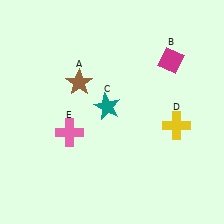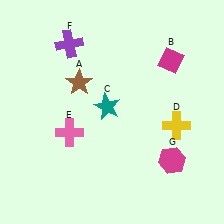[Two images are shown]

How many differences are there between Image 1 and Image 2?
There are 2 differences between the two images.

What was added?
A purple cross (F), a magenta hexagon (G) were added in Image 2.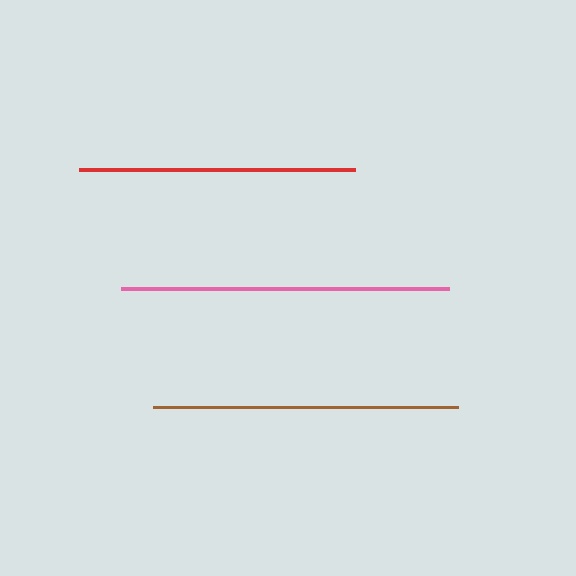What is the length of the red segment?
The red segment is approximately 276 pixels long.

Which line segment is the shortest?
The red line is the shortest at approximately 276 pixels.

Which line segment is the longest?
The pink line is the longest at approximately 328 pixels.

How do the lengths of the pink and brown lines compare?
The pink and brown lines are approximately the same length.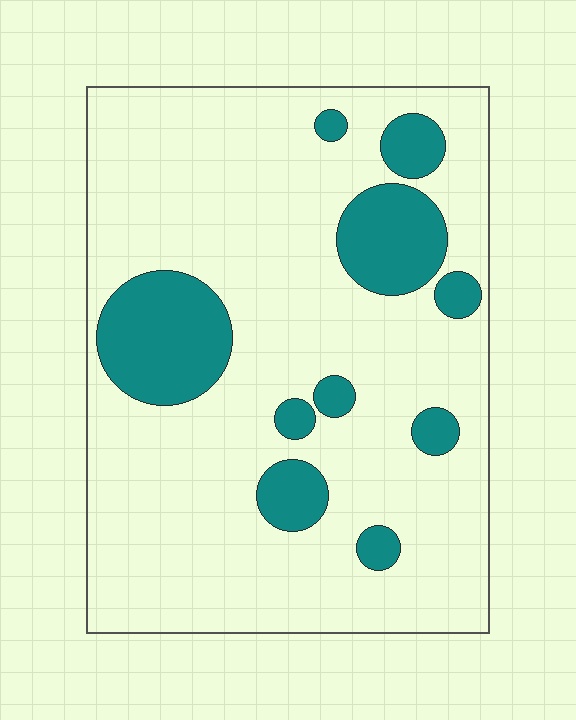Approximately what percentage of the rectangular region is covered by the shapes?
Approximately 20%.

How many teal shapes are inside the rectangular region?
10.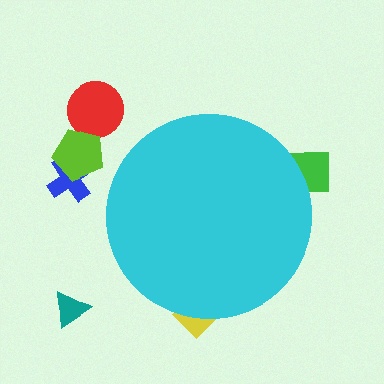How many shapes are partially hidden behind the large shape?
2 shapes are partially hidden.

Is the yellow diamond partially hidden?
Yes, the yellow diamond is partially hidden behind the cyan circle.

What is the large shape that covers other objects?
A cyan circle.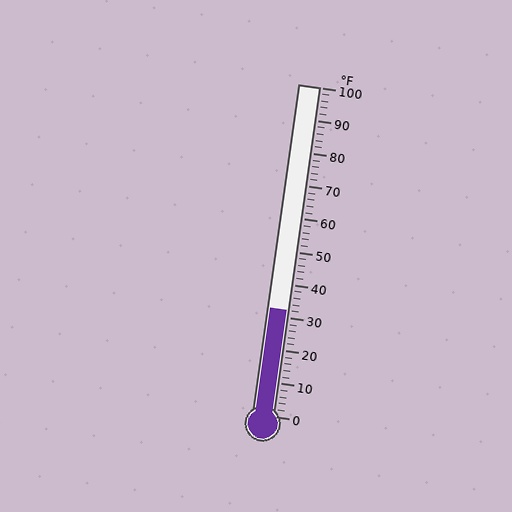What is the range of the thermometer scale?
The thermometer scale ranges from 0°F to 100°F.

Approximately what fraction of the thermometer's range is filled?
The thermometer is filled to approximately 30% of its range.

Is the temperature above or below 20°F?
The temperature is above 20°F.